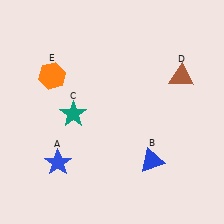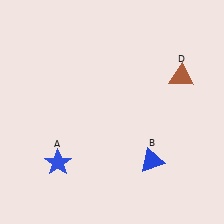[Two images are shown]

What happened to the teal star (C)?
The teal star (C) was removed in Image 2. It was in the bottom-left area of Image 1.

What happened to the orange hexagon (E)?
The orange hexagon (E) was removed in Image 2. It was in the top-left area of Image 1.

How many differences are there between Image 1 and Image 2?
There are 2 differences between the two images.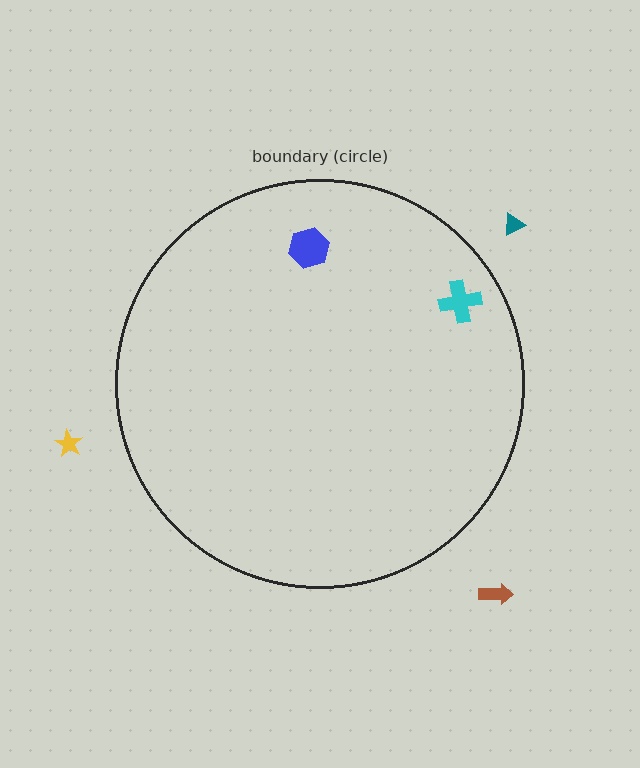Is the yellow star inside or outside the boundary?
Outside.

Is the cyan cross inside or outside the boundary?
Inside.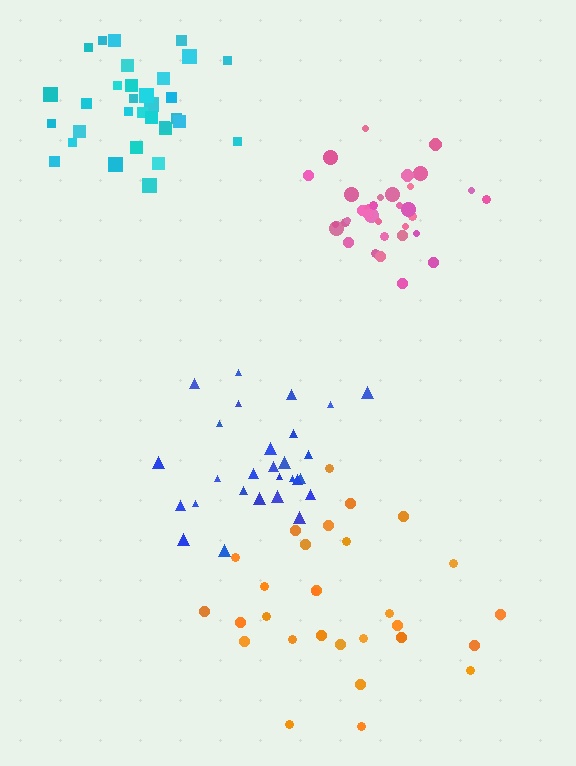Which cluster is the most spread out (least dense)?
Orange.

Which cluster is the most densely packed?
Pink.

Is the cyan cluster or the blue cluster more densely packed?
Cyan.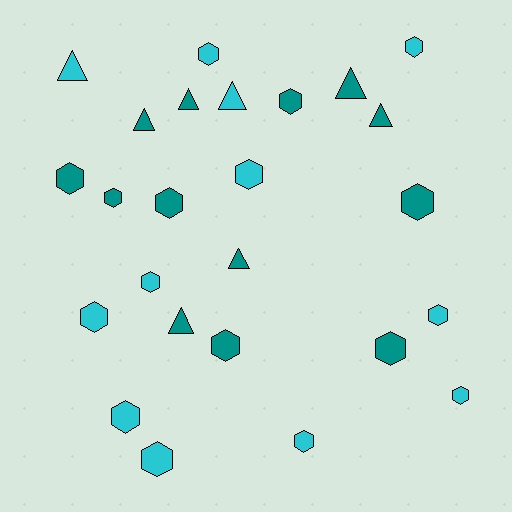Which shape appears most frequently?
Hexagon, with 17 objects.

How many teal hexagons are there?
There are 7 teal hexagons.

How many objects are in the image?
There are 25 objects.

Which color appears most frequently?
Teal, with 13 objects.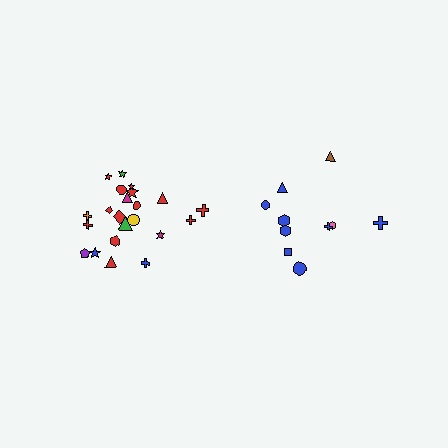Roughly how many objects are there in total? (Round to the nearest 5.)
Roughly 30 objects in total.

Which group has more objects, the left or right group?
The left group.